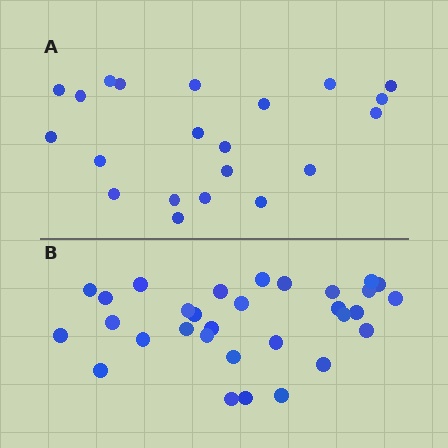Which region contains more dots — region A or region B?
Region B (the bottom region) has more dots.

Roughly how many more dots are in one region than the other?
Region B has roughly 10 or so more dots than region A.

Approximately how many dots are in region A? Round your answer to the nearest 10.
About 20 dots. (The exact count is 21, which rounds to 20.)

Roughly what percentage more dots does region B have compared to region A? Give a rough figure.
About 50% more.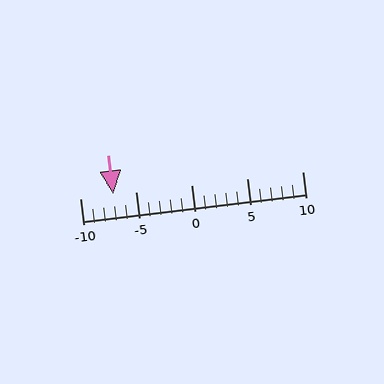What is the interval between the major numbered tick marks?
The major tick marks are spaced 5 units apart.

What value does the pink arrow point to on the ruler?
The pink arrow points to approximately -7.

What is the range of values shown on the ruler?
The ruler shows values from -10 to 10.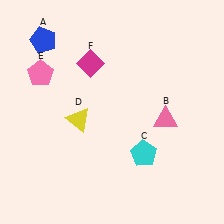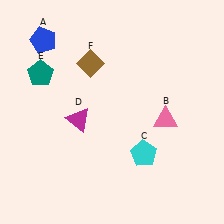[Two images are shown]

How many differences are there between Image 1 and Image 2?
There are 3 differences between the two images.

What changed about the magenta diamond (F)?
In Image 1, F is magenta. In Image 2, it changed to brown.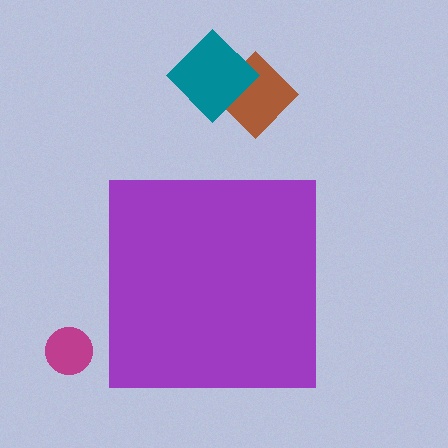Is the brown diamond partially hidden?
No, the brown diamond is fully visible.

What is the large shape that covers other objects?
A purple square.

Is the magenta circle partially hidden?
No, the magenta circle is fully visible.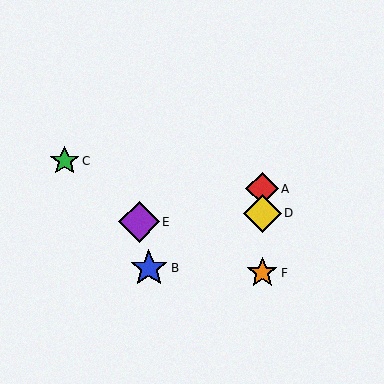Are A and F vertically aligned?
Yes, both are at x≈262.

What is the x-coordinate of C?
Object C is at x≈65.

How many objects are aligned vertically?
3 objects (A, D, F) are aligned vertically.